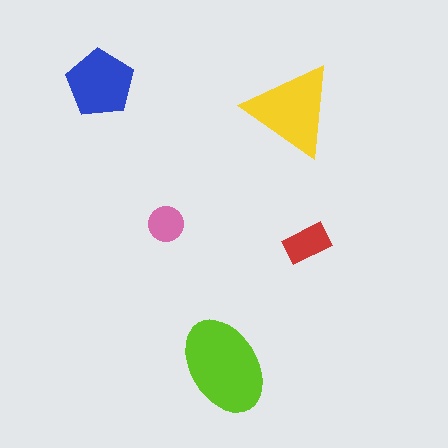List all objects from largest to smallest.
The lime ellipse, the yellow triangle, the blue pentagon, the red rectangle, the pink circle.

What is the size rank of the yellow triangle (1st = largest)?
2nd.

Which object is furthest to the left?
The blue pentagon is leftmost.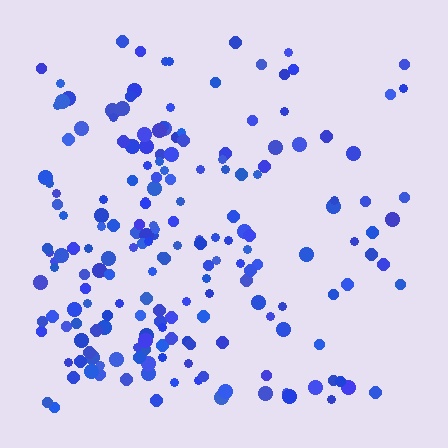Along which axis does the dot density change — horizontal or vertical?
Horizontal.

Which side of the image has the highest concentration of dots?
The left.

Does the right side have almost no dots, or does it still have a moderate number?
Still a moderate number, just noticeably fewer than the left.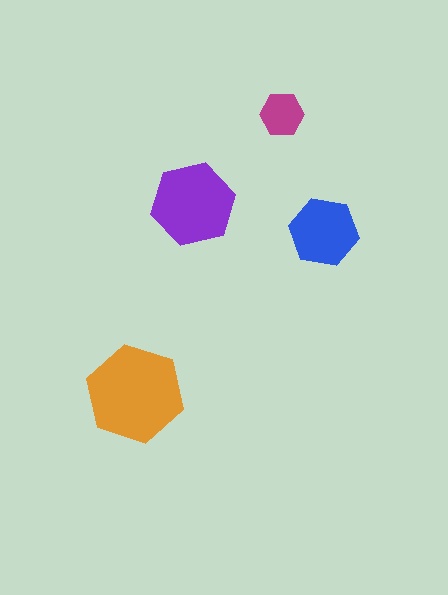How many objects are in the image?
There are 4 objects in the image.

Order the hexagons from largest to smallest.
the orange one, the purple one, the blue one, the magenta one.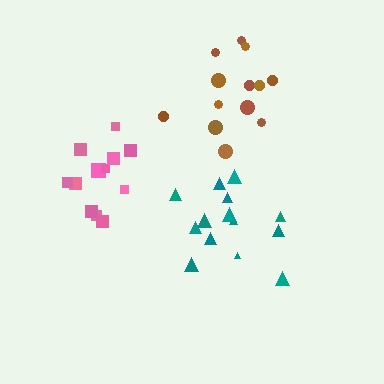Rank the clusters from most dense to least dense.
pink, teal, brown.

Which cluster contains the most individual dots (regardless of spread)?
Teal (14).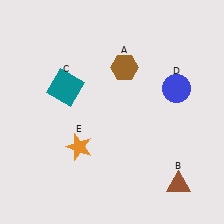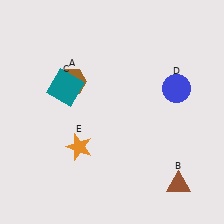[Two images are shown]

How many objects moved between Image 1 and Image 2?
1 object moved between the two images.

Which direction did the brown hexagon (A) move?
The brown hexagon (A) moved left.